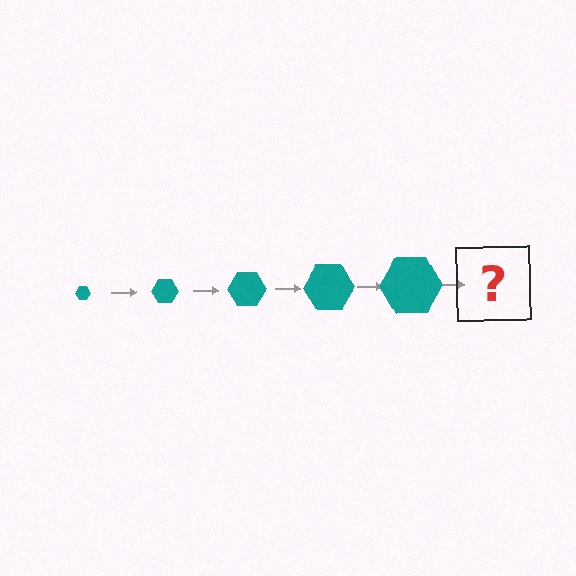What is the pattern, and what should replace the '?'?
The pattern is that the hexagon gets progressively larger each step. The '?' should be a teal hexagon, larger than the previous one.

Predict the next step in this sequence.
The next step is a teal hexagon, larger than the previous one.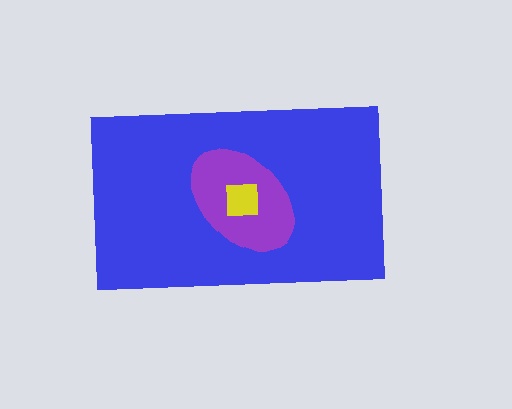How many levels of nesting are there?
3.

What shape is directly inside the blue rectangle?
The purple ellipse.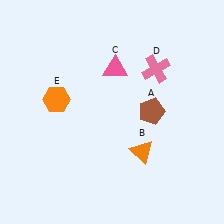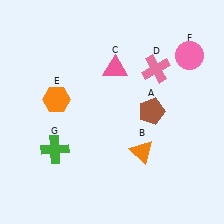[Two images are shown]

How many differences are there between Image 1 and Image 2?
There are 2 differences between the two images.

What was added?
A pink circle (F), a green cross (G) were added in Image 2.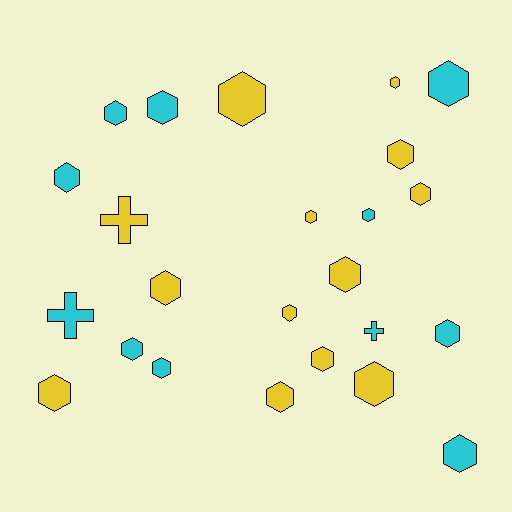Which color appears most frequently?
Yellow, with 13 objects.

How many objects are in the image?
There are 24 objects.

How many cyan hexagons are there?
There are 9 cyan hexagons.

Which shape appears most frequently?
Hexagon, with 21 objects.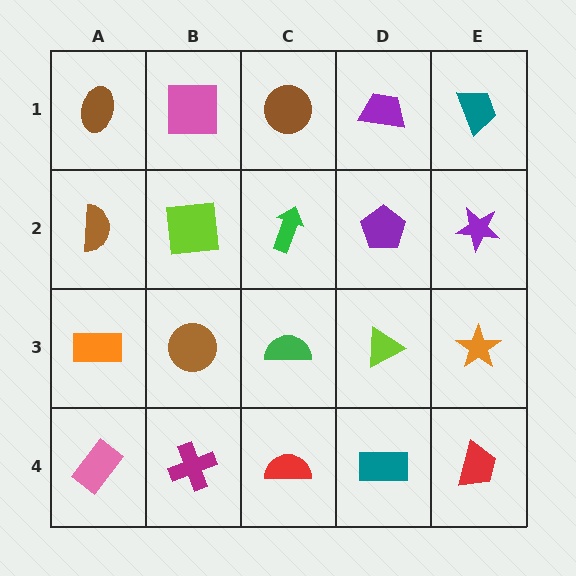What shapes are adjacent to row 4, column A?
An orange rectangle (row 3, column A), a magenta cross (row 4, column B).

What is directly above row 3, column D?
A purple pentagon.